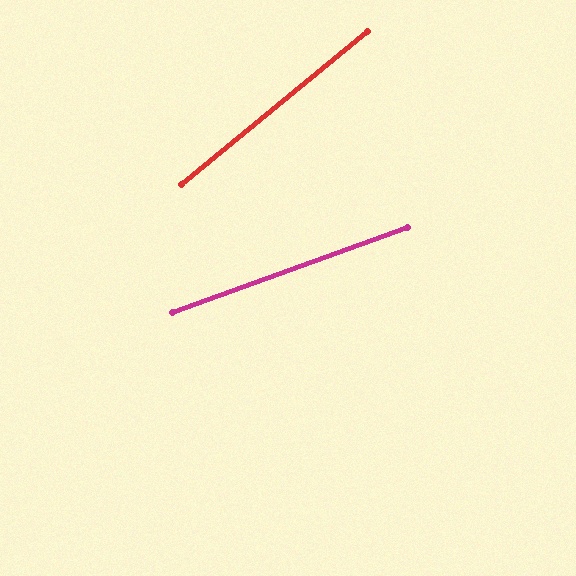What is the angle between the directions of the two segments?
Approximately 20 degrees.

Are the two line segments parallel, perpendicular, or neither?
Neither parallel nor perpendicular — they differ by about 20°.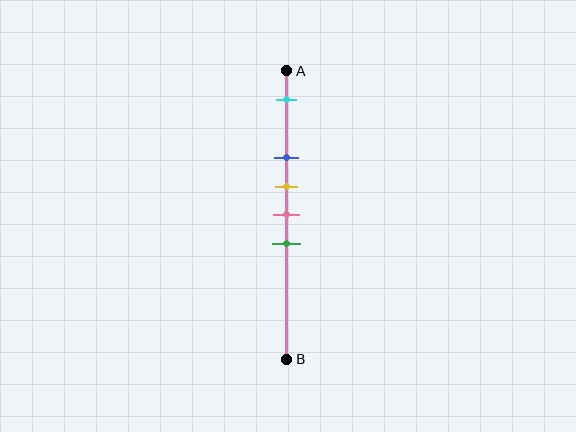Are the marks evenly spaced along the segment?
No, the marks are not evenly spaced.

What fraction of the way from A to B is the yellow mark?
The yellow mark is approximately 40% (0.4) of the way from A to B.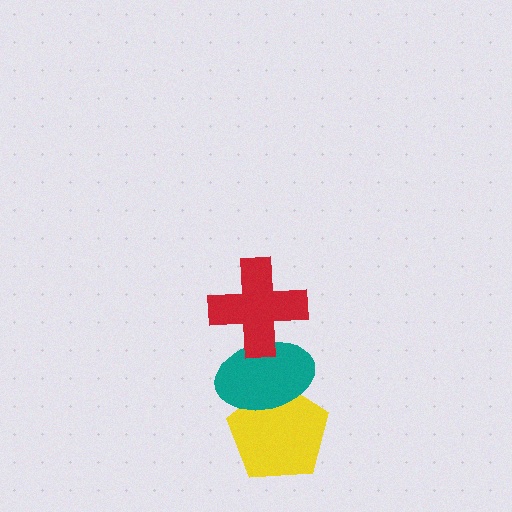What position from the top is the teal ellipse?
The teal ellipse is 2nd from the top.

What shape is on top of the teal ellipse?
The red cross is on top of the teal ellipse.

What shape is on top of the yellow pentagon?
The teal ellipse is on top of the yellow pentagon.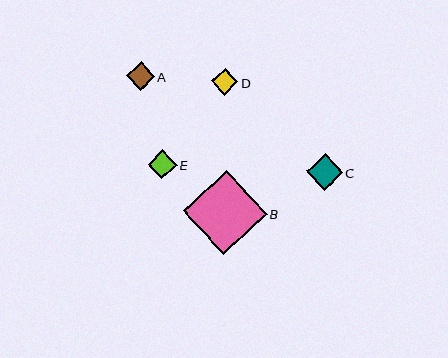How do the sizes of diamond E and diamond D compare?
Diamond E and diamond D are approximately the same size.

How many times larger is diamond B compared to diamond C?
Diamond B is approximately 2.3 times the size of diamond C.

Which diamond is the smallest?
Diamond D is the smallest with a size of approximately 27 pixels.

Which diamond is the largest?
Diamond B is the largest with a size of approximately 84 pixels.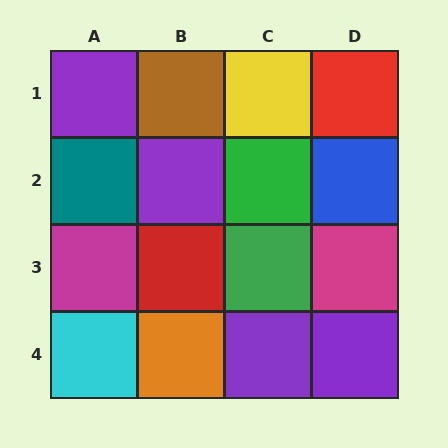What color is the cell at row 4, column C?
Purple.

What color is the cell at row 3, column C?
Green.